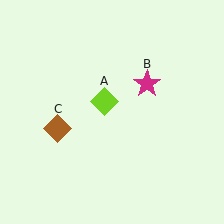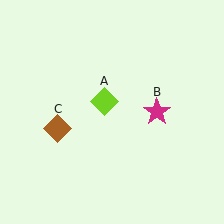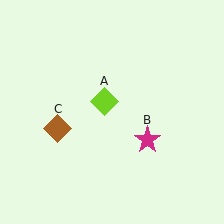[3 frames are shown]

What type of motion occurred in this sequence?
The magenta star (object B) rotated clockwise around the center of the scene.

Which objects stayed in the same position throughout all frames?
Lime diamond (object A) and brown diamond (object C) remained stationary.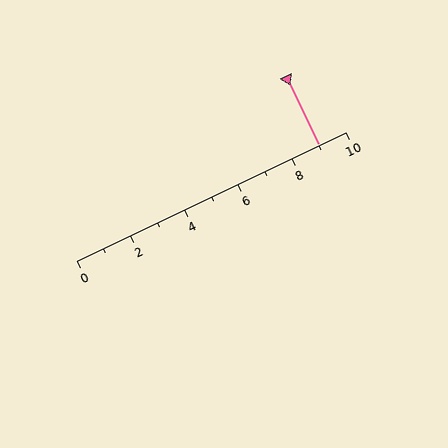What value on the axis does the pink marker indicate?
The marker indicates approximately 9.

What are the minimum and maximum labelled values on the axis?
The axis runs from 0 to 10.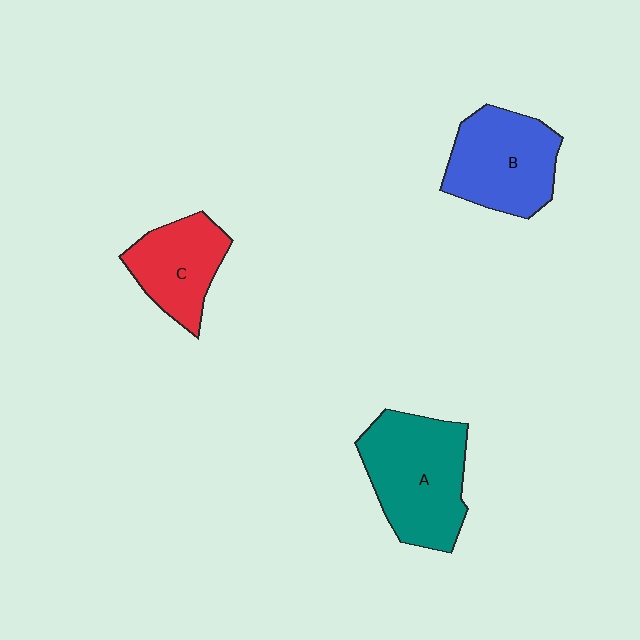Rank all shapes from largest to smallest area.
From largest to smallest: A (teal), B (blue), C (red).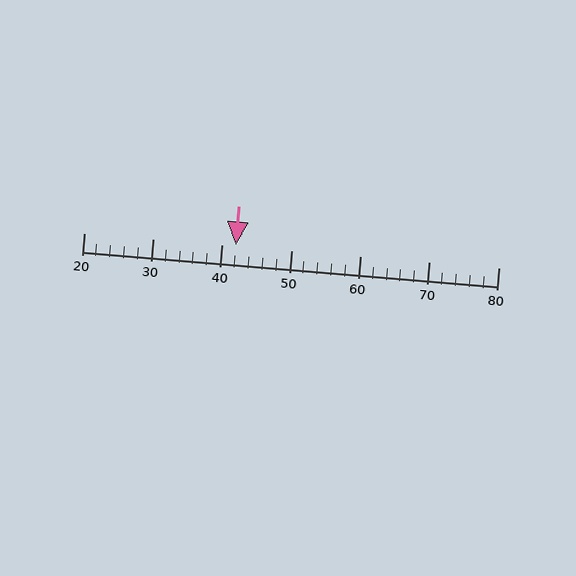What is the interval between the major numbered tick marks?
The major tick marks are spaced 10 units apart.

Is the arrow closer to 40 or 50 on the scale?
The arrow is closer to 40.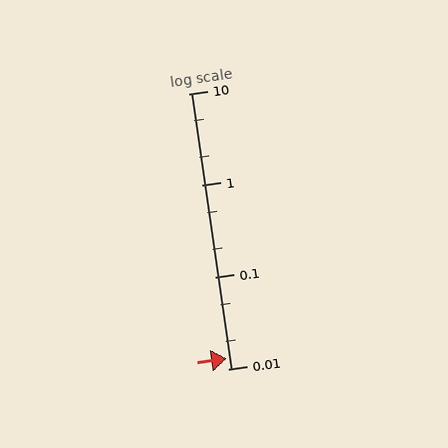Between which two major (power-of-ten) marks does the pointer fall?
The pointer is between 0.01 and 0.1.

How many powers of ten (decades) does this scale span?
The scale spans 3 decades, from 0.01 to 10.